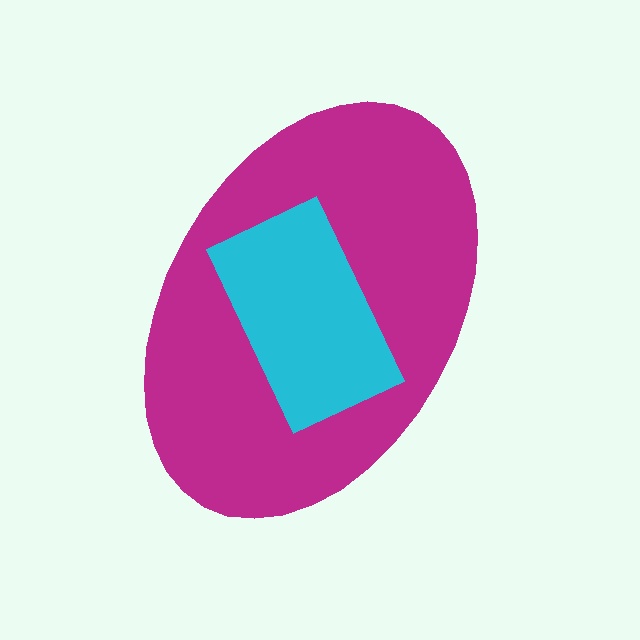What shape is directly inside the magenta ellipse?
The cyan rectangle.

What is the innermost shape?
The cyan rectangle.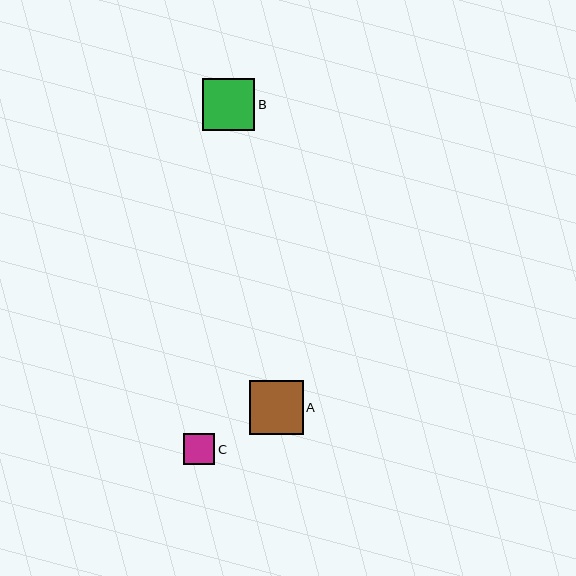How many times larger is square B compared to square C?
Square B is approximately 1.7 times the size of square C.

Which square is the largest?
Square A is the largest with a size of approximately 54 pixels.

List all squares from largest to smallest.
From largest to smallest: A, B, C.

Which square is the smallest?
Square C is the smallest with a size of approximately 31 pixels.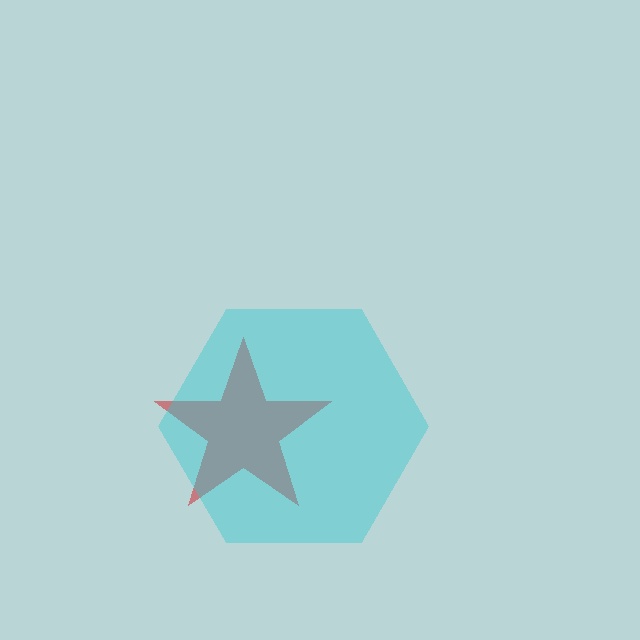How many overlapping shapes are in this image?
There are 2 overlapping shapes in the image.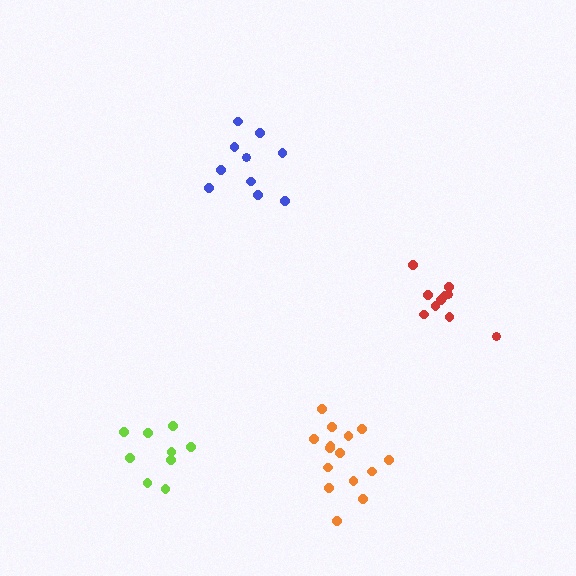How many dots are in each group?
Group 1: 9 dots, Group 2: 10 dots, Group 3: 10 dots, Group 4: 15 dots (44 total).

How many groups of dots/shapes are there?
There are 4 groups.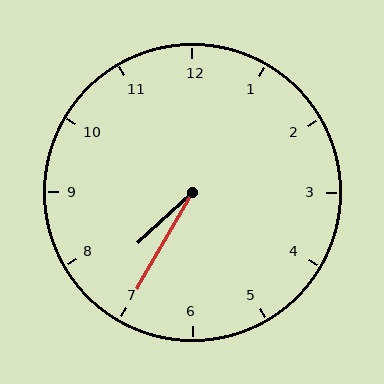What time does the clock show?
7:35.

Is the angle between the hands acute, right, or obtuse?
It is acute.